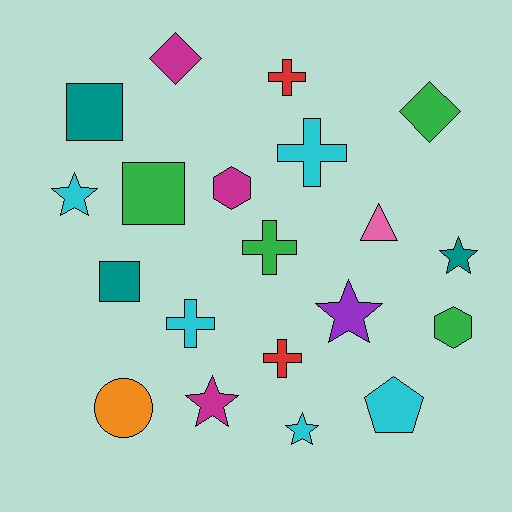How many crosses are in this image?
There are 5 crosses.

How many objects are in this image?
There are 20 objects.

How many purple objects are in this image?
There is 1 purple object.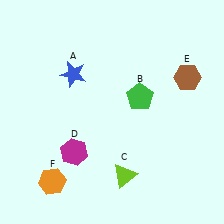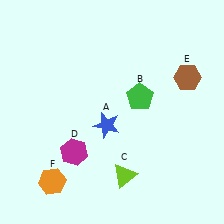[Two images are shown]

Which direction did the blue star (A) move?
The blue star (A) moved down.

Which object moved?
The blue star (A) moved down.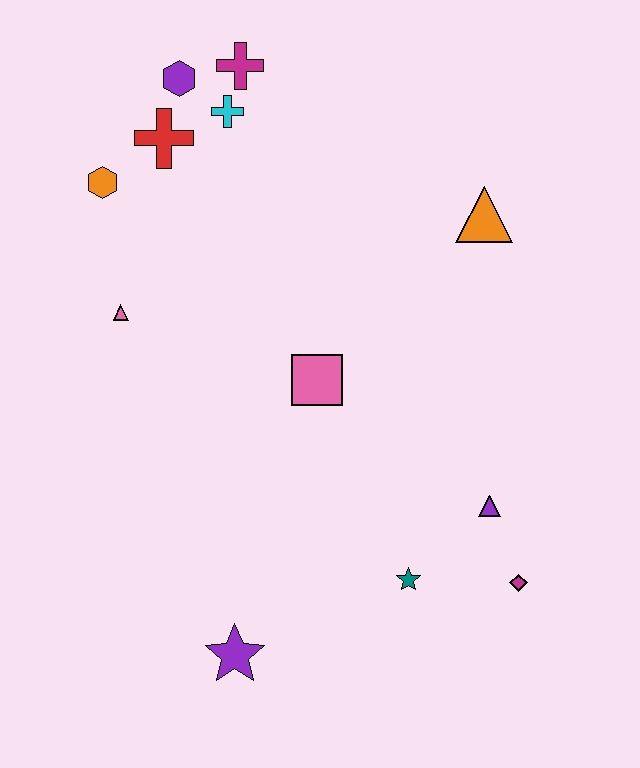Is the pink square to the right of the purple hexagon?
Yes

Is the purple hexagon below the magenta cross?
Yes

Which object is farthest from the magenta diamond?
The purple hexagon is farthest from the magenta diamond.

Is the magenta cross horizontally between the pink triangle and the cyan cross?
No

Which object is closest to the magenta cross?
The cyan cross is closest to the magenta cross.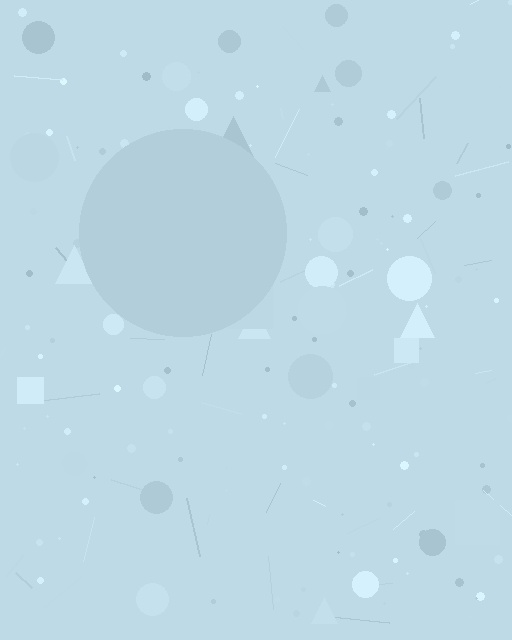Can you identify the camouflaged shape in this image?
The camouflaged shape is a circle.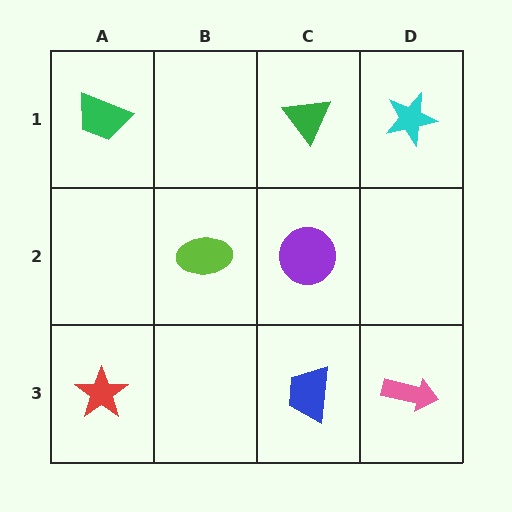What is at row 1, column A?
A green trapezoid.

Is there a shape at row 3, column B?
No, that cell is empty.